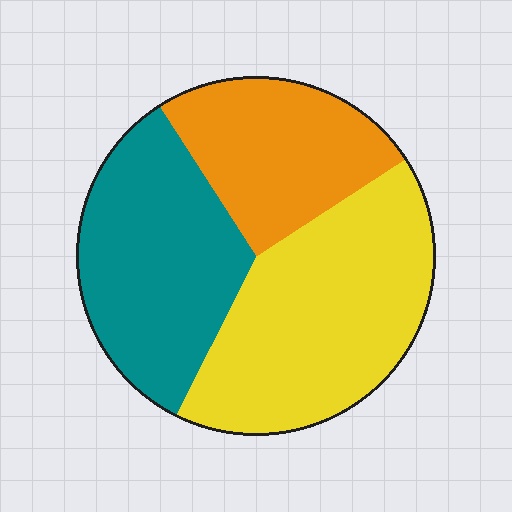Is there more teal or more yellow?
Yellow.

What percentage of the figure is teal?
Teal takes up about one third (1/3) of the figure.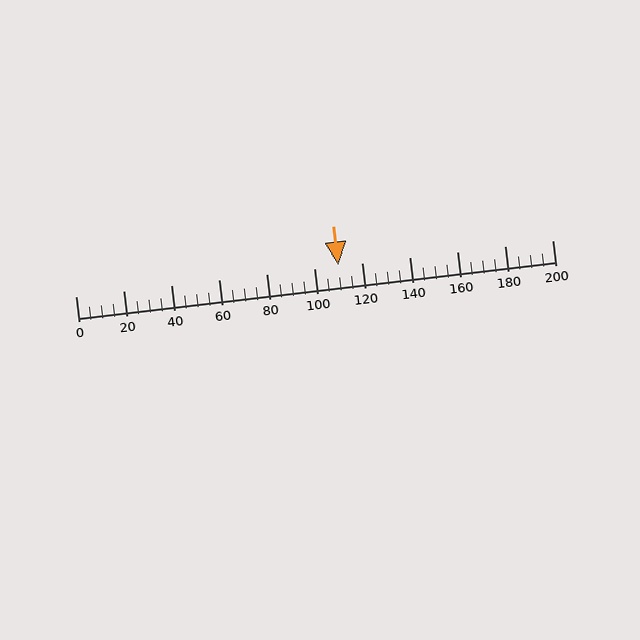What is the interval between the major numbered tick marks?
The major tick marks are spaced 20 units apart.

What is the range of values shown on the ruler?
The ruler shows values from 0 to 200.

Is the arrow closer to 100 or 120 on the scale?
The arrow is closer to 120.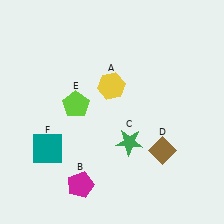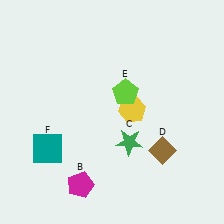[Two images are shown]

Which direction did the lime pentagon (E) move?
The lime pentagon (E) moved right.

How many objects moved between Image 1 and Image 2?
2 objects moved between the two images.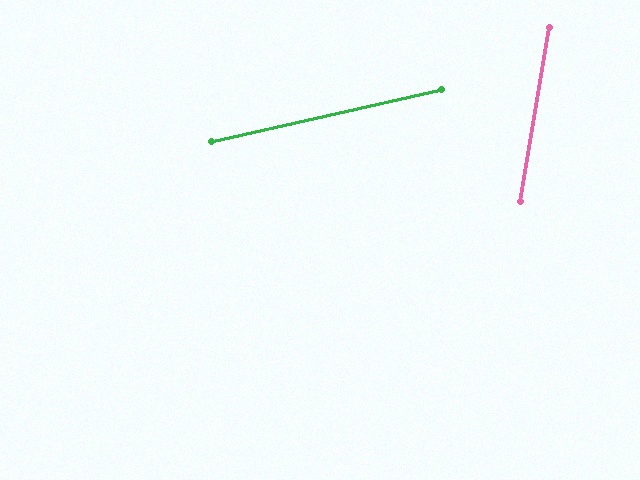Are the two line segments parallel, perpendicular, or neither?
Neither parallel nor perpendicular — they differ by about 68°.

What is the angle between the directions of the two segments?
Approximately 68 degrees.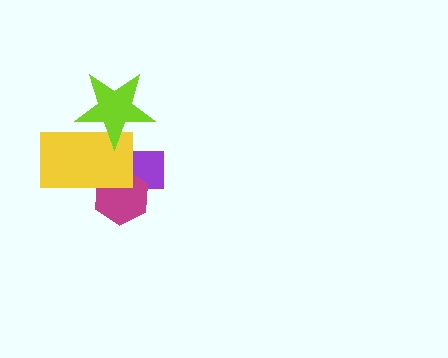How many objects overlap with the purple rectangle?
3 objects overlap with the purple rectangle.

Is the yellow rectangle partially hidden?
Yes, it is partially covered by another shape.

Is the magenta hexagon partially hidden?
Yes, it is partially covered by another shape.